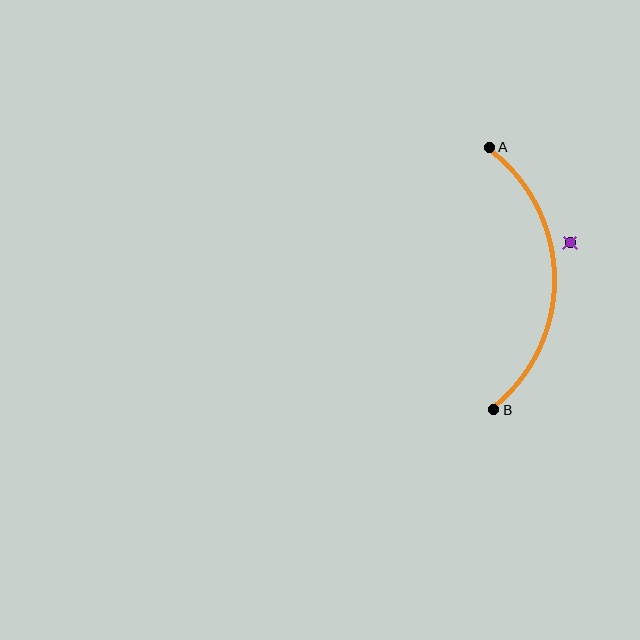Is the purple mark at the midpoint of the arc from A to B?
No — the purple mark does not lie on the arc at all. It sits slightly outside the curve.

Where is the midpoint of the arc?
The arc midpoint is the point on the curve farthest from the straight line joining A and B. It sits to the right of that line.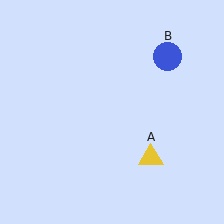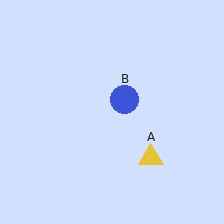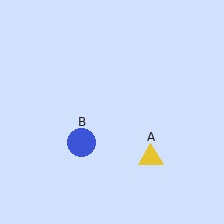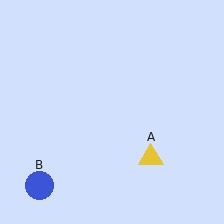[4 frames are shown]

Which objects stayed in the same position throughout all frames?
Yellow triangle (object A) remained stationary.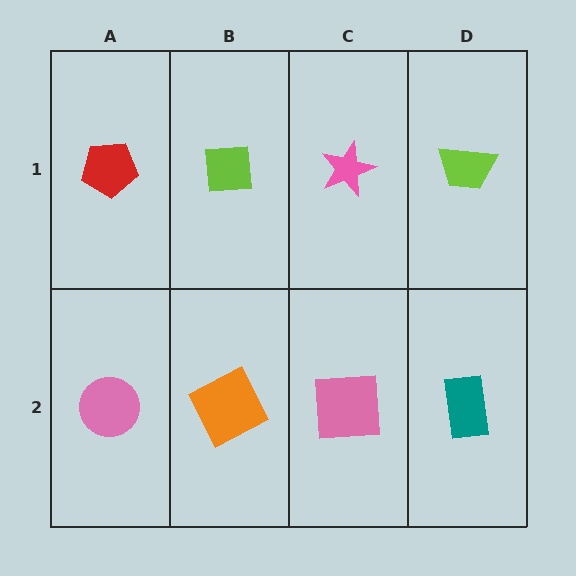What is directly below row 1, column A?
A pink circle.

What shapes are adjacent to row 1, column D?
A teal rectangle (row 2, column D), a pink star (row 1, column C).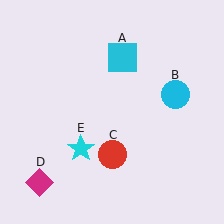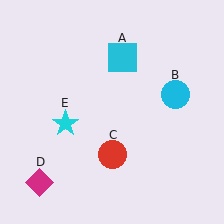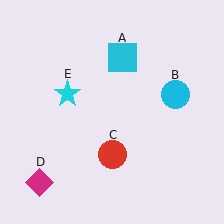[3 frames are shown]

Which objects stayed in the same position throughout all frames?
Cyan square (object A) and cyan circle (object B) and red circle (object C) and magenta diamond (object D) remained stationary.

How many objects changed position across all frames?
1 object changed position: cyan star (object E).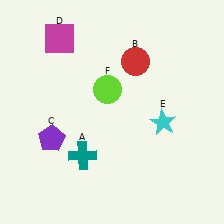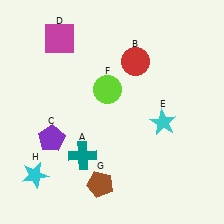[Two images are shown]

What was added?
A brown pentagon (G), a cyan star (H) were added in Image 2.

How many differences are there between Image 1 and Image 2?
There are 2 differences between the two images.